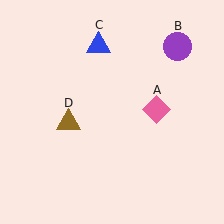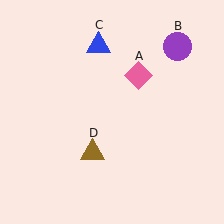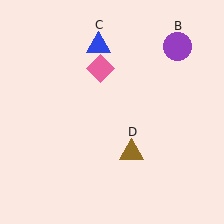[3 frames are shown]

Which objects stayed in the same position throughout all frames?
Purple circle (object B) and blue triangle (object C) remained stationary.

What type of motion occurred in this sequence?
The pink diamond (object A), brown triangle (object D) rotated counterclockwise around the center of the scene.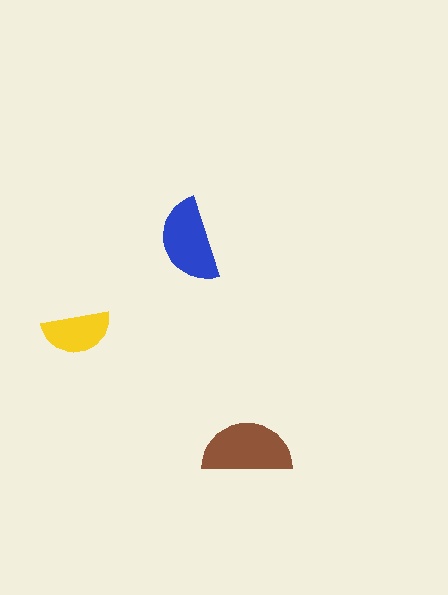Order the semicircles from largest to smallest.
the brown one, the blue one, the yellow one.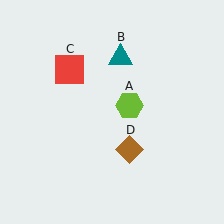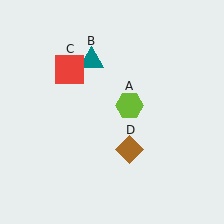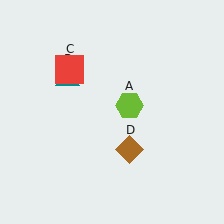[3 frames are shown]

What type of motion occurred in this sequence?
The teal triangle (object B) rotated counterclockwise around the center of the scene.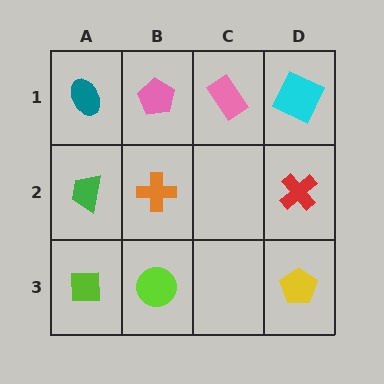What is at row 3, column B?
A lime circle.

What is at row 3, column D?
A yellow pentagon.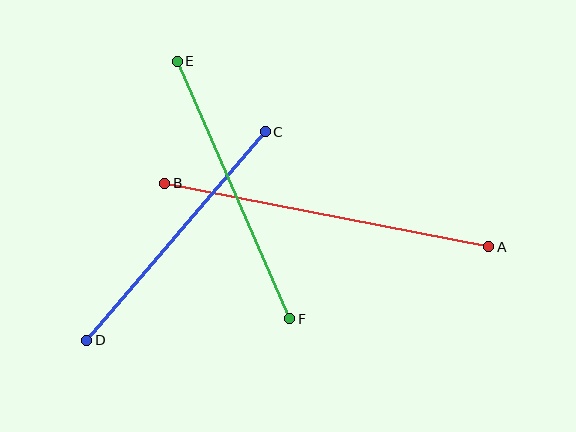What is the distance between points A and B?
The distance is approximately 330 pixels.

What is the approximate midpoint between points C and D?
The midpoint is at approximately (176, 236) pixels.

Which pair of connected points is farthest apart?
Points A and B are farthest apart.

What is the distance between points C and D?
The distance is approximately 274 pixels.